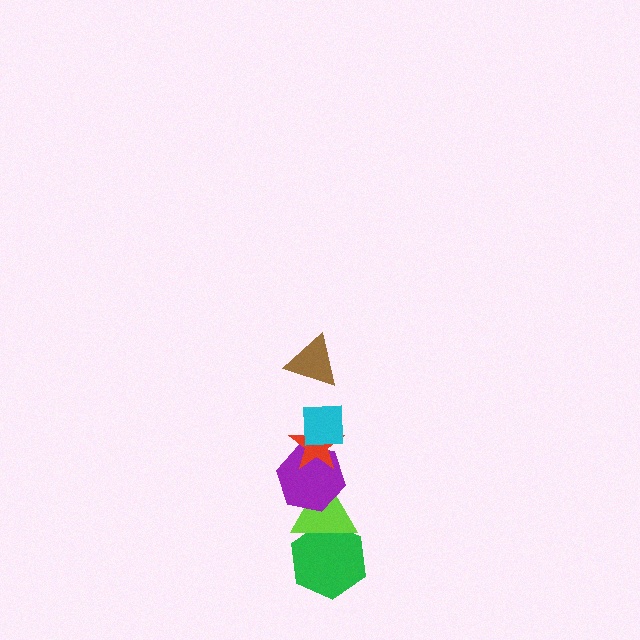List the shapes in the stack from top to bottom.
From top to bottom: the brown triangle, the cyan square, the red star, the purple hexagon, the lime triangle, the green hexagon.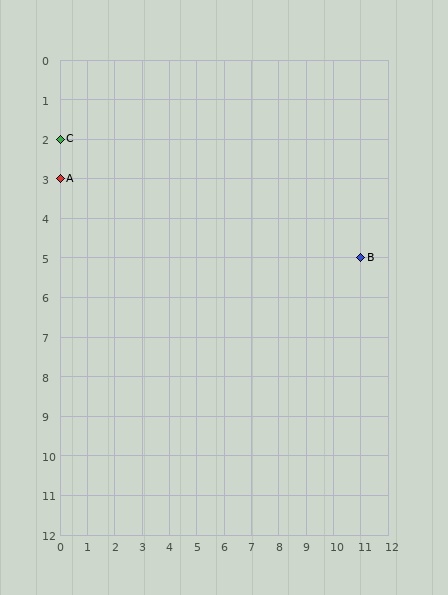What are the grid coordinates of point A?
Point A is at grid coordinates (0, 3).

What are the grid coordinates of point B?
Point B is at grid coordinates (11, 5).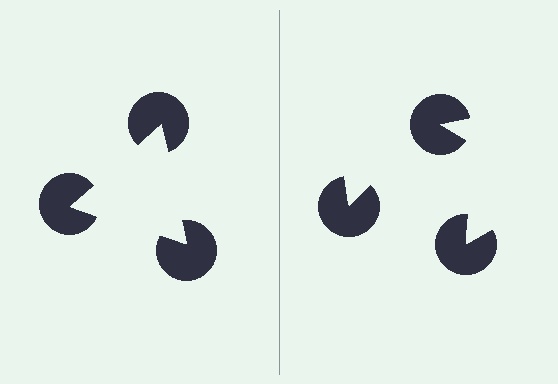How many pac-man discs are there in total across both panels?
6 — 3 on each side.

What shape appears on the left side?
An illusory triangle.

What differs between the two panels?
The pac-man discs are positioned identically on both sides; only the wedge orientations differ. On the left they align to a triangle; on the right they are misaligned.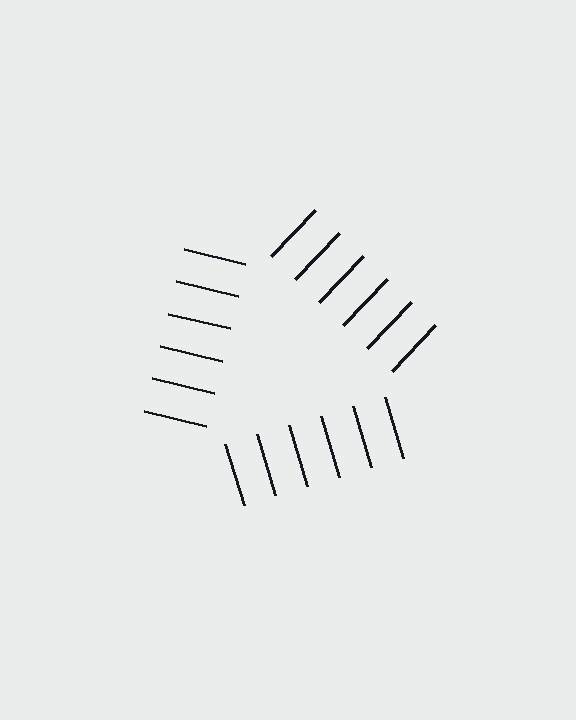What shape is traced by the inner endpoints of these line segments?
An illusory triangle — the line segments terminate on its edges but no continuous stroke is drawn.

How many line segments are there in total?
18 — 6 along each of the 3 edges.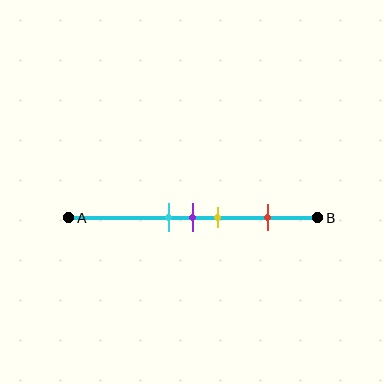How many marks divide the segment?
There are 4 marks dividing the segment.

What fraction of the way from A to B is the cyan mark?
The cyan mark is approximately 40% (0.4) of the way from A to B.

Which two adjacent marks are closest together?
The cyan and purple marks are the closest adjacent pair.